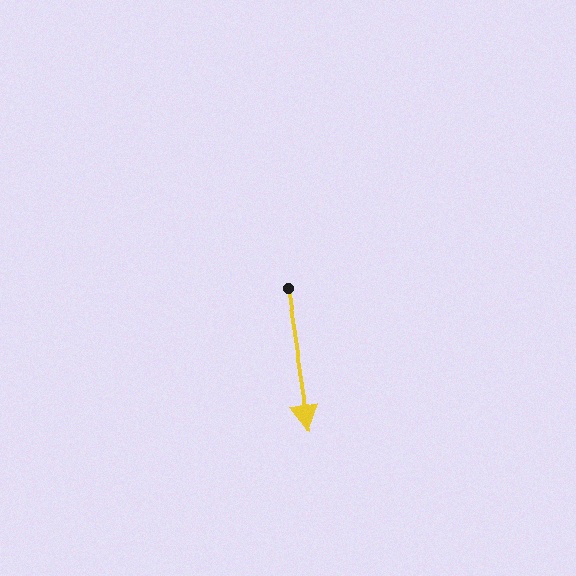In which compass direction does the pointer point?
South.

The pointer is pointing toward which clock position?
Roughly 6 o'clock.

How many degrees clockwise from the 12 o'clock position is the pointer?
Approximately 171 degrees.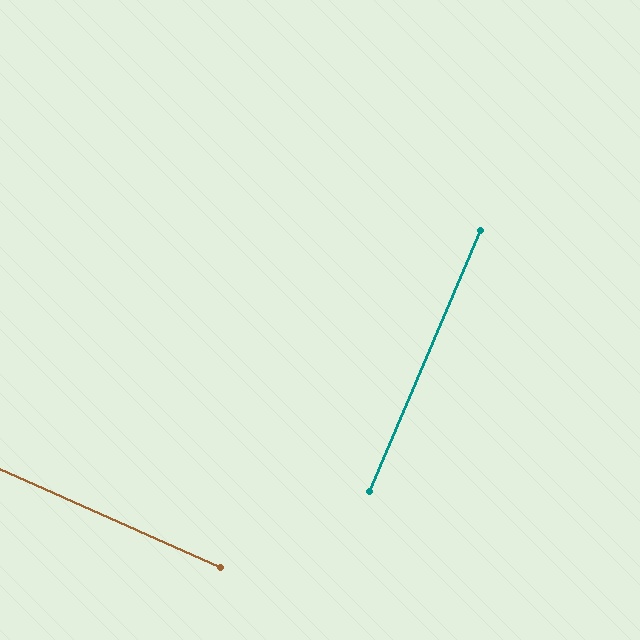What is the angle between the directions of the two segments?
Approximately 89 degrees.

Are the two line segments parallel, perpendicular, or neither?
Perpendicular — they meet at approximately 89°.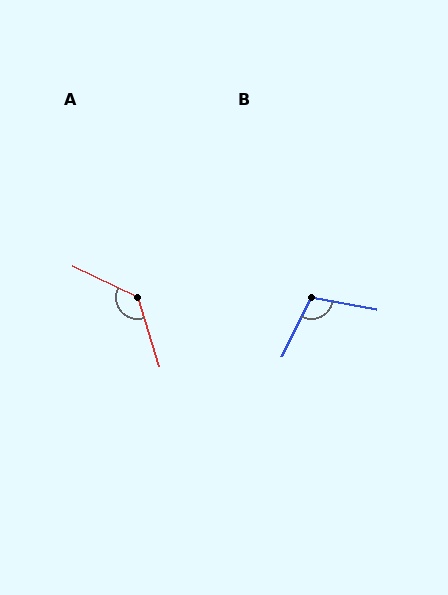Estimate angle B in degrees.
Approximately 106 degrees.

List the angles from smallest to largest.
B (106°), A (133°).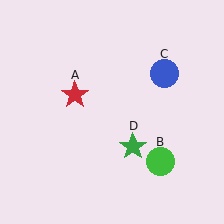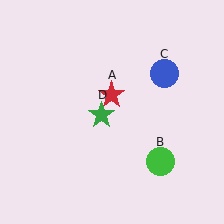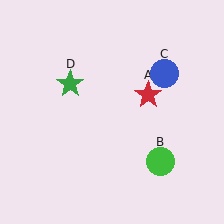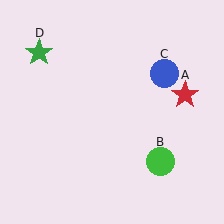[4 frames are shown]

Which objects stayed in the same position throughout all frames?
Green circle (object B) and blue circle (object C) remained stationary.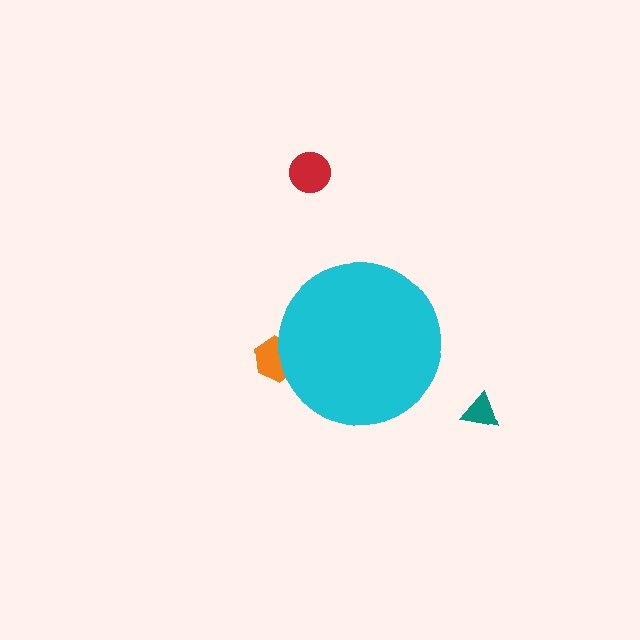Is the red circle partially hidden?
No, the red circle is fully visible.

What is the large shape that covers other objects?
A cyan circle.